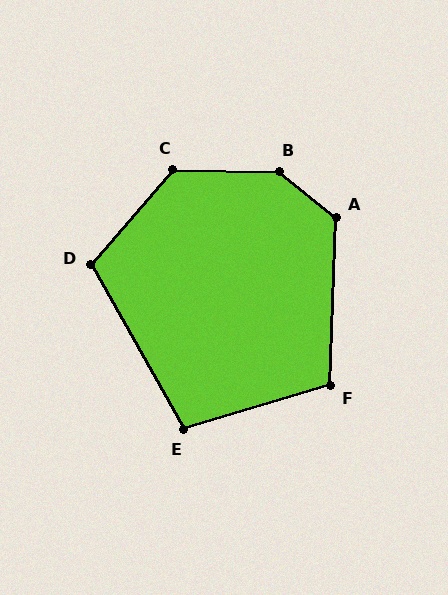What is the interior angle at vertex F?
Approximately 109 degrees (obtuse).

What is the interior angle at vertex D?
Approximately 109 degrees (obtuse).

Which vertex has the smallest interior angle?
E, at approximately 103 degrees.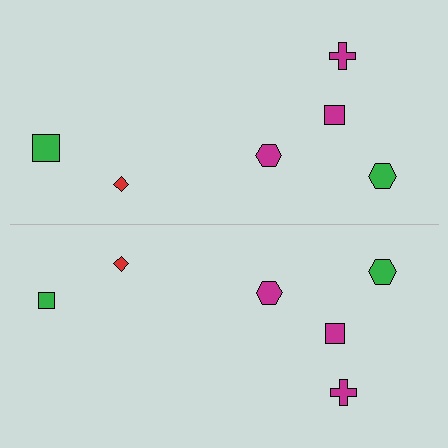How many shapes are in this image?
There are 12 shapes in this image.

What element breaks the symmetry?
The green square on the bottom side has a different size than its mirror counterpart.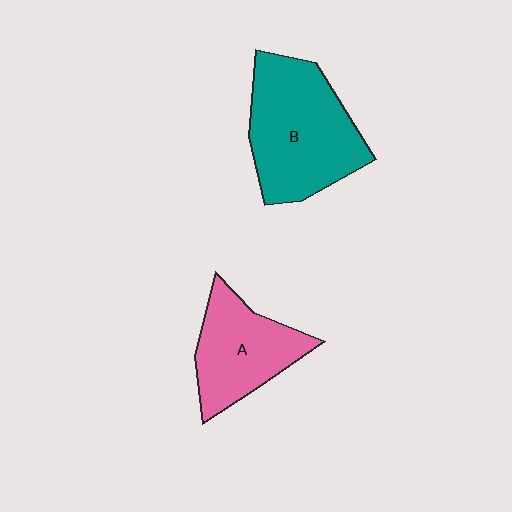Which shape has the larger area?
Shape B (teal).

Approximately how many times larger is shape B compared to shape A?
Approximately 1.4 times.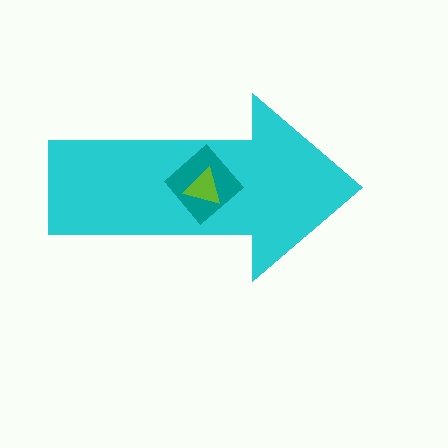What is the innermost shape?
The lime triangle.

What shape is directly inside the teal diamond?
The lime triangle.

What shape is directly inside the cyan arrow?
The teal diamond.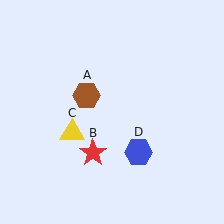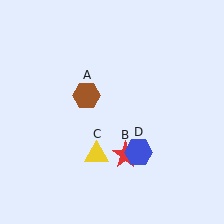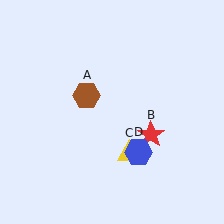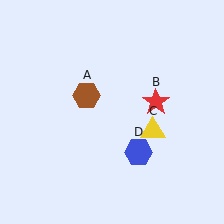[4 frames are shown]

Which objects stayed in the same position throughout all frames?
Brown hexagon (object A) and blue hexagon (object D) remained stationary.